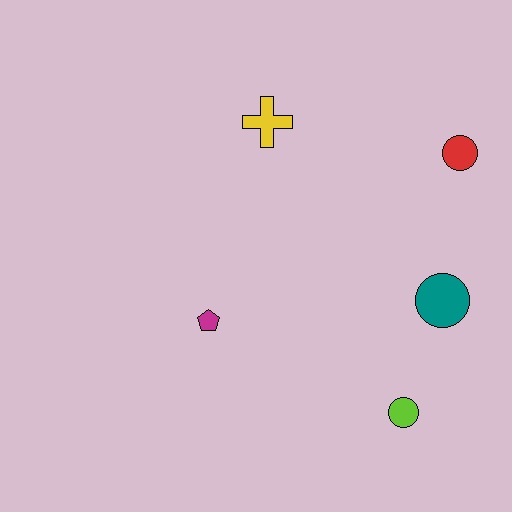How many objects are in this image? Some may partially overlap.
There are 5 objects.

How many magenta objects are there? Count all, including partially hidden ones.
There is 1 magenta object.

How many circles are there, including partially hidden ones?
There are 3 circles.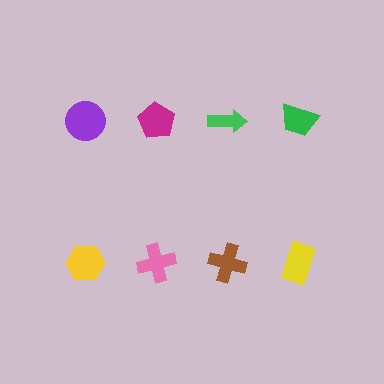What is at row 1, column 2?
A magenta pentagon.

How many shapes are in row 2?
4 shapes.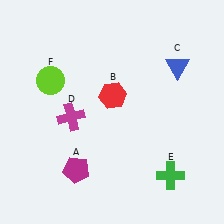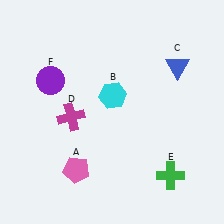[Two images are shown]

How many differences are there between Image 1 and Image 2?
There are 3 differences between the two images.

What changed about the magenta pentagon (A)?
In Image 1, A is magenta. In Image 2, it changed to pink.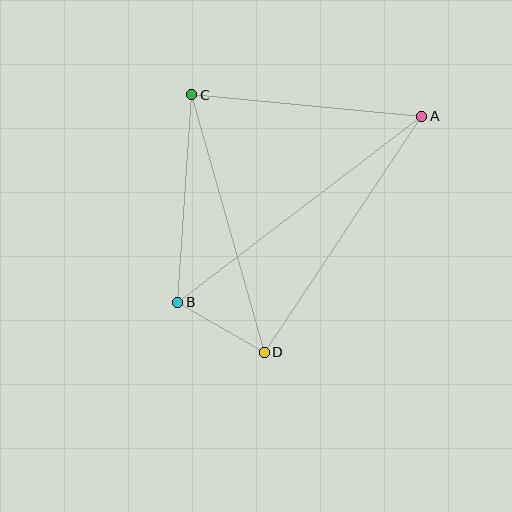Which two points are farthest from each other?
Points A and B are farthest from each other.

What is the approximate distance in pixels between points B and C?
The distance between B and C is approximately 208 pixels.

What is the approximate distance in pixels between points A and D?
The distance between A and D is approximately 283 pixels.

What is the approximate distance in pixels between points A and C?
The distance between A and C is approximately 231 pixels.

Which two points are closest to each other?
Points B and D are closest to each other.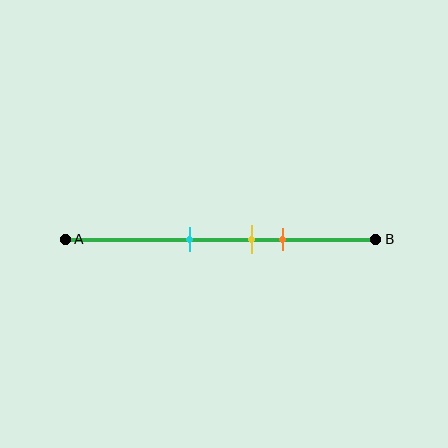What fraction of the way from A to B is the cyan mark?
The cyan mark is approximately 40% (0.4) of the way from A to B.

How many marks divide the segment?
There are 3 marks dividing the segment.